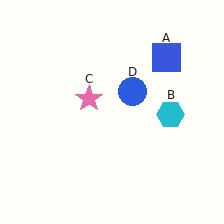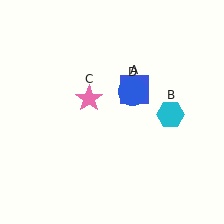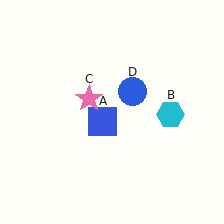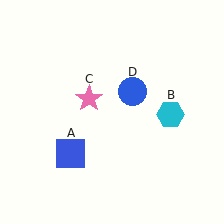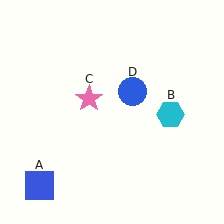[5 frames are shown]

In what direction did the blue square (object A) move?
The blue square (object A) moved down and to the left.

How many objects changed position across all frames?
1 object changed position: blue square (object A).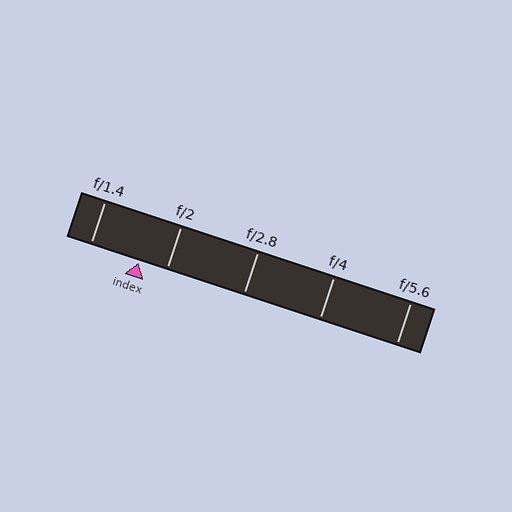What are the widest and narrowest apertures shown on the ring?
The widest aperture shown is f/1.4 and the narrowest is f/5.6.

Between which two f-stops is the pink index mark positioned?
The index mark is between f/1.4 and f/2.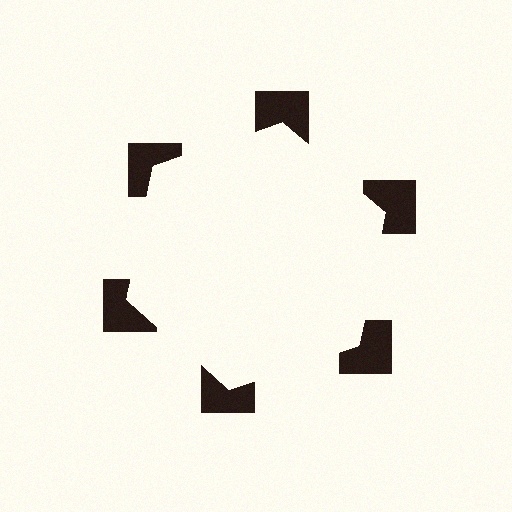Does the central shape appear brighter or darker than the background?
It typically appears slightly brighter than the background, even though no actual brightness change is drawn.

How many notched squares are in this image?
There are 6 — one at each vertex of the illusory hexagon.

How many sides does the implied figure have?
6 sides.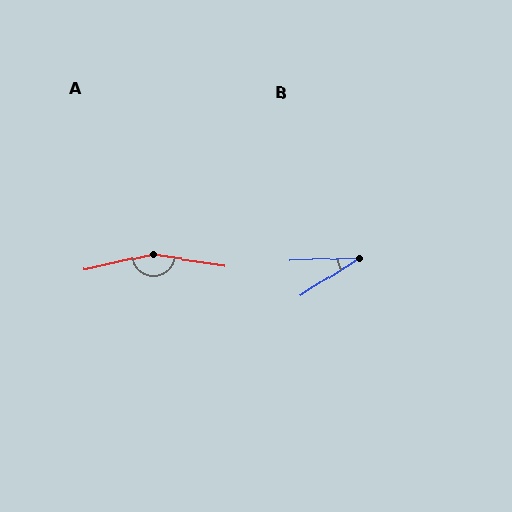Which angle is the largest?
A, at approximately 158 degrees.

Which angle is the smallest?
B, at approximately 31 degrees.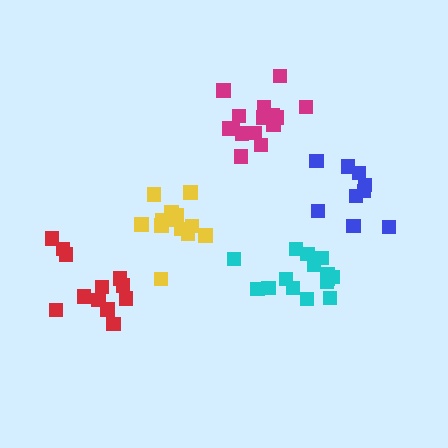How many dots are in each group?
Group 1: 12 dots, Group 2: 15 dots, Group 3: 15 dots, Group 4: 13 dots, Group 5: 9 dots (64 total).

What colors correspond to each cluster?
The clusters are colored: red, magenta, cyan, yellow, blue.